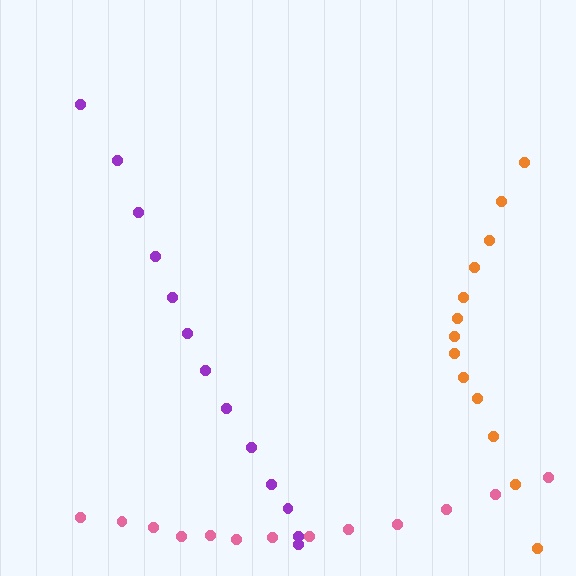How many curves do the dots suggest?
There are 3 distinct paths.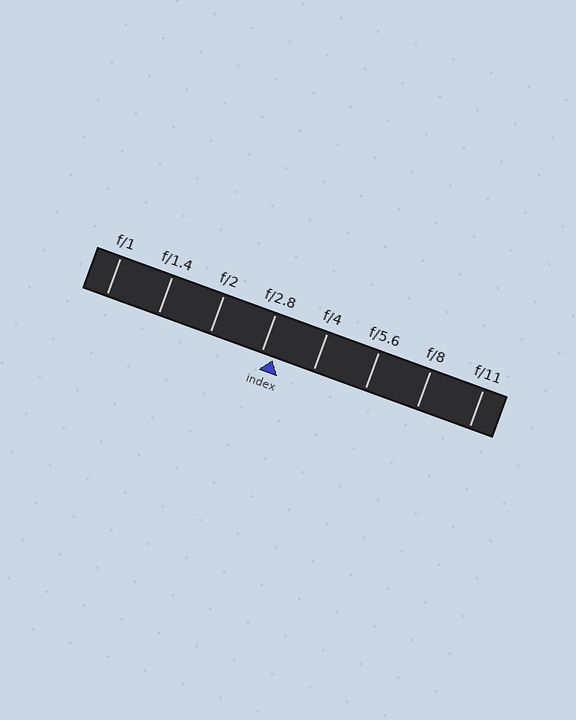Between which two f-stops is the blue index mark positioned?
The index mark is between f/2.8 and f/4.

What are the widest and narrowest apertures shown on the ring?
The widest aperture shown is f/1 and the narrowest is f/11.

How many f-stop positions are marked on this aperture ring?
There are 8 f-stop positions marked.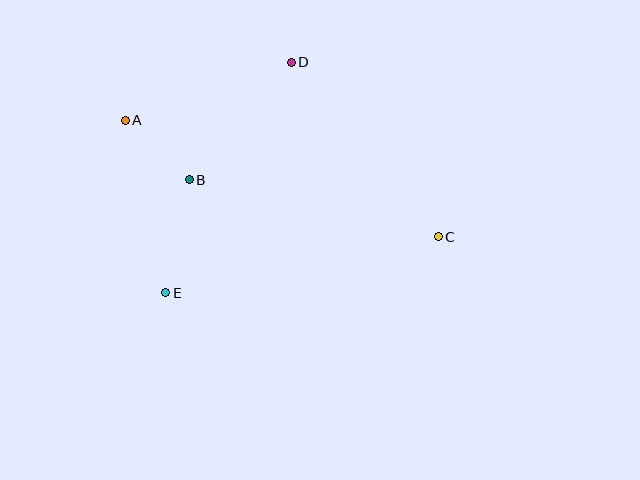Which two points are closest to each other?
Points A and B are closest to each other.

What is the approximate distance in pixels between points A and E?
The distance between A and E is approximately 177 pixels.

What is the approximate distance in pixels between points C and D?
The distance between C and D is approximately 228 pixels.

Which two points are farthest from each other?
Points A and C are farthest from each other.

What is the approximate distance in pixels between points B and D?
The distance between B and D is approximately 156 pixels.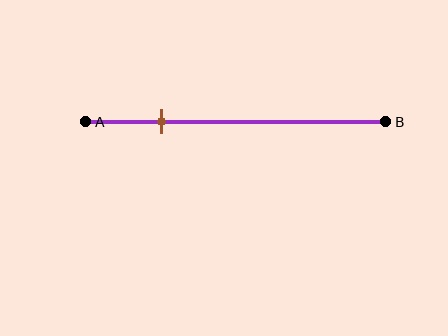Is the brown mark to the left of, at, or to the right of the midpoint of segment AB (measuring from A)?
The brown mark is to the left of the midpoint of segment AB.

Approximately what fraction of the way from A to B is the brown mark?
The brown mark is approximately 25% of the way from A to B.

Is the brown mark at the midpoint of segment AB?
No, the mark is at about 25% from A, not at the 50% midpoint.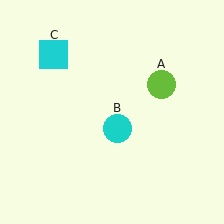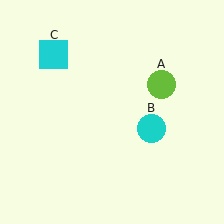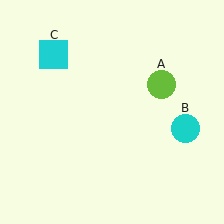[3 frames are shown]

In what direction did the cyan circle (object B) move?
The cyan circle (object B) moved right.